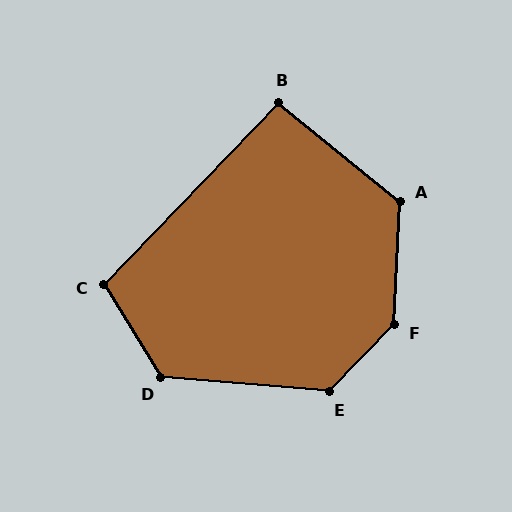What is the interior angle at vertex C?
Approximately 105 degrees (obtuse).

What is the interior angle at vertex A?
Approximately 126 degrees (obtuse).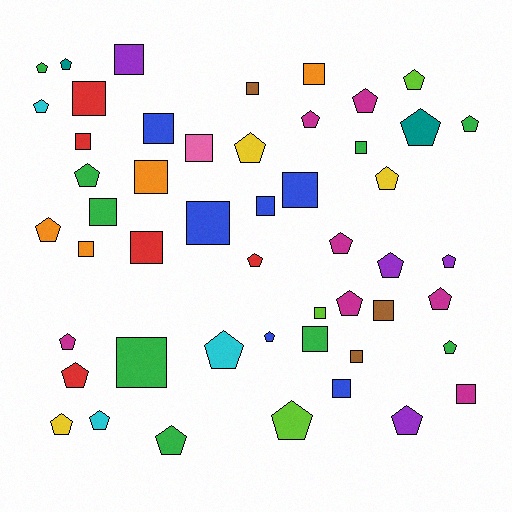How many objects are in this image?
There are 50 objects.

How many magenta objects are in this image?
There are 7 magenta objects.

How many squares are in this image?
There are 22 squares.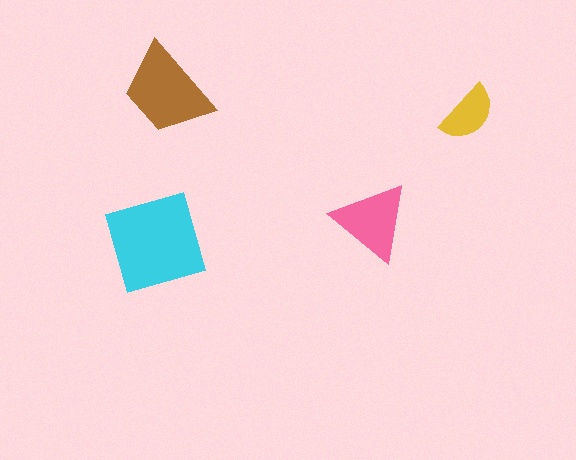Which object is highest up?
The brown trapezoid is topmost.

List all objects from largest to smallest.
The cyan diamond, the brown trapezoid, the pink triangle, the yellow semicircle.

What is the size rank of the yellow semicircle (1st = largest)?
4th.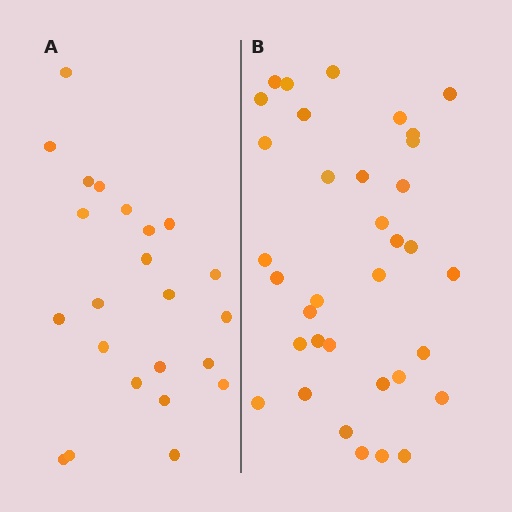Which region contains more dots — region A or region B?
Region B (the right region) has more dots.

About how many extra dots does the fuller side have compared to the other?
Region B has roughly 12 or so more dots than region A.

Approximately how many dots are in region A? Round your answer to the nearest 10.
About 20 dots. (The exact count is 23, which rounds to 20.)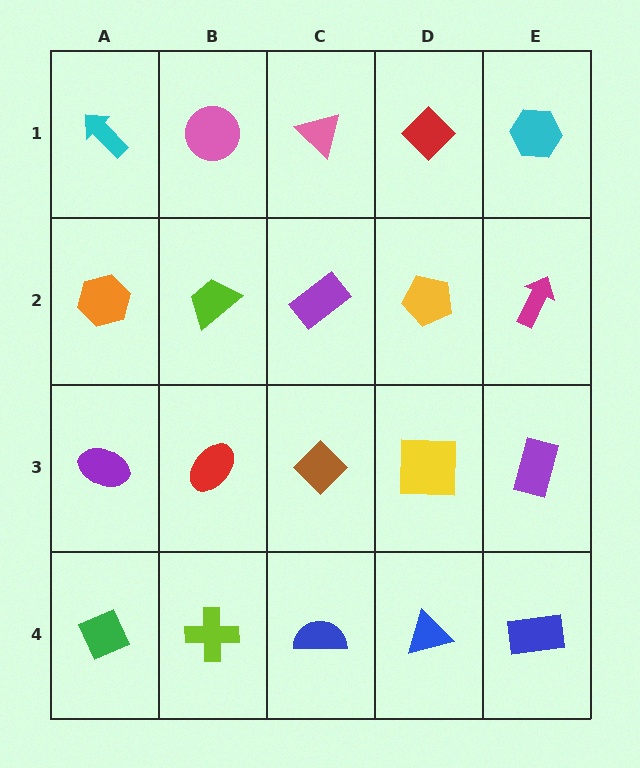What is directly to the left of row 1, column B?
A cyan arrow.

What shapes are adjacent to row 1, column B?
A lime trapezoid (row 2, column B), a cyan arrow (row 1, column A), a pink triangle (row 1, column C).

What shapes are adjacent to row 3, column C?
A purple rectangle (row 2, column C), a blue semicircle (row 4, column C), a red ellipse (row 3, column B), a yellow square (row 3, column D).